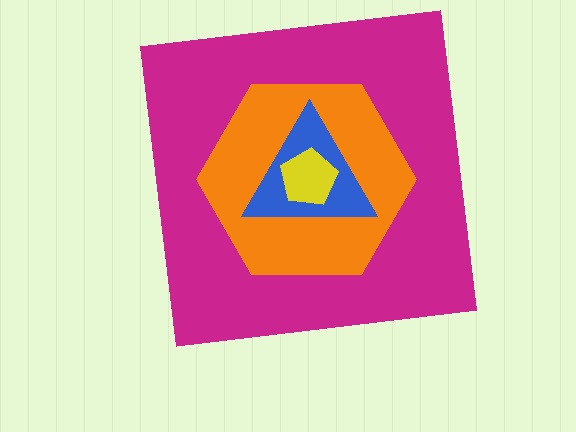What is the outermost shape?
The magenta square.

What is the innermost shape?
The yellow pentagon.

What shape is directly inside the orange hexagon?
The blue triangle.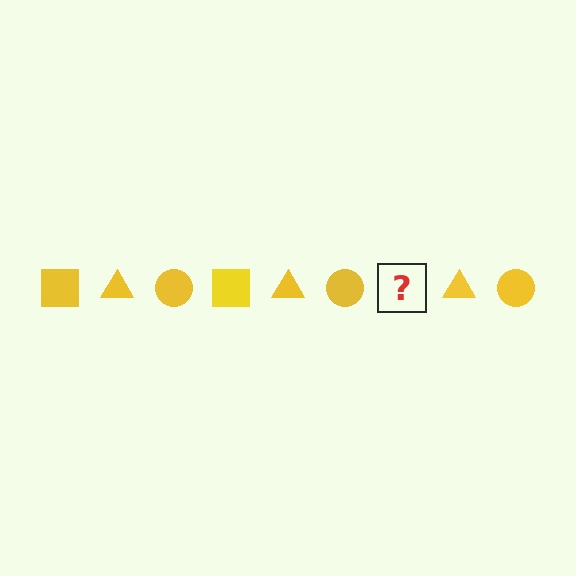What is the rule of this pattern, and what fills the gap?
The rule is that the pattern cycles through square, triangle, circle shapes in yellow. The gap should be filled with a yellow square.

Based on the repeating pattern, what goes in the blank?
The blank should be a yellow square.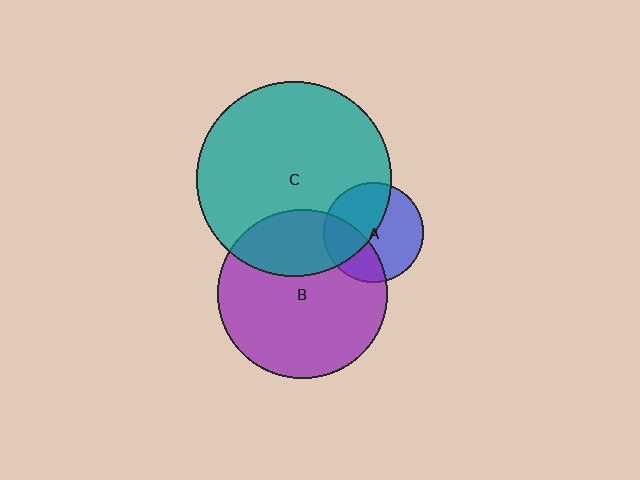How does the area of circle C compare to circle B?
Approximately 1.3 times.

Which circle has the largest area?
Circle C (teal).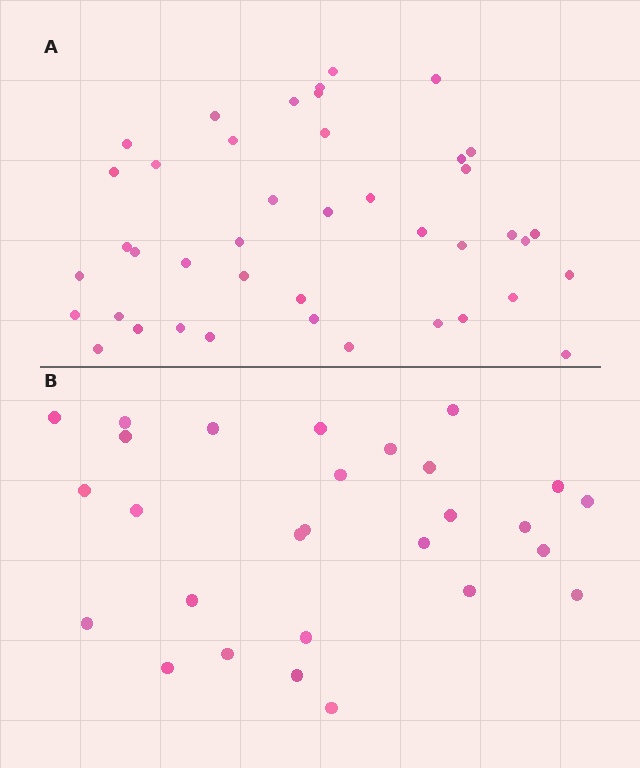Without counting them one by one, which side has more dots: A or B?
Region A (the top region) has more dots.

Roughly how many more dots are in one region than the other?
Region A has approximately 15 more dots than region B.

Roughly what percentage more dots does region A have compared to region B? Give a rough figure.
About 50% more.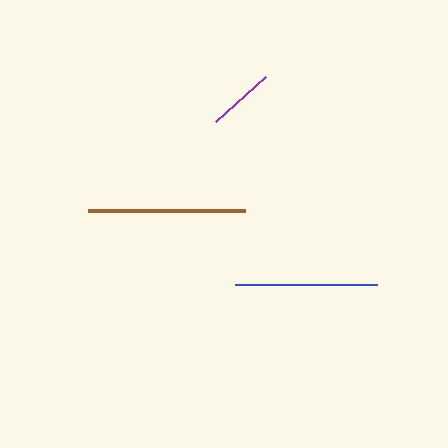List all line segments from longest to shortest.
From longest to shortest: brown, blue, purple.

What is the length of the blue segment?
The blue segment is approximately 143 pixels long.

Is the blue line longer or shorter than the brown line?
The brown line is longer than the blue line.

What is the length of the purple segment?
The purple segment is approximately 68 pixels long.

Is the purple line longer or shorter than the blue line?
The blue line is longer than the purple line.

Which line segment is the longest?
The brown line is the longest at approximately 157 pixels.